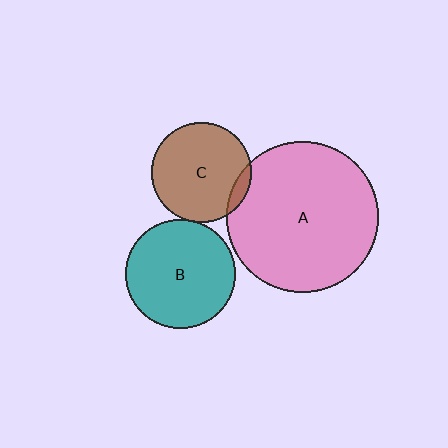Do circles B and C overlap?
Yes.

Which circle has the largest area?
Circle A (pink).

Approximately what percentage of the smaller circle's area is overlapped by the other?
Approximately 5%.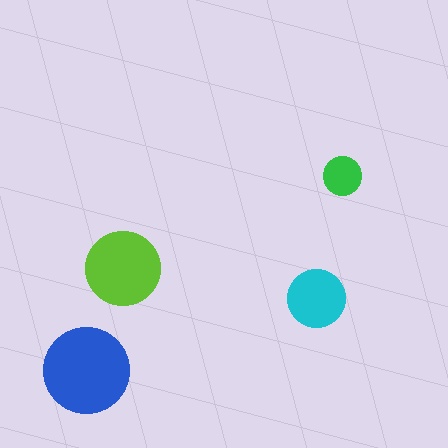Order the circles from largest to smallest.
the blue one, the lime one, the cyan one, the green one.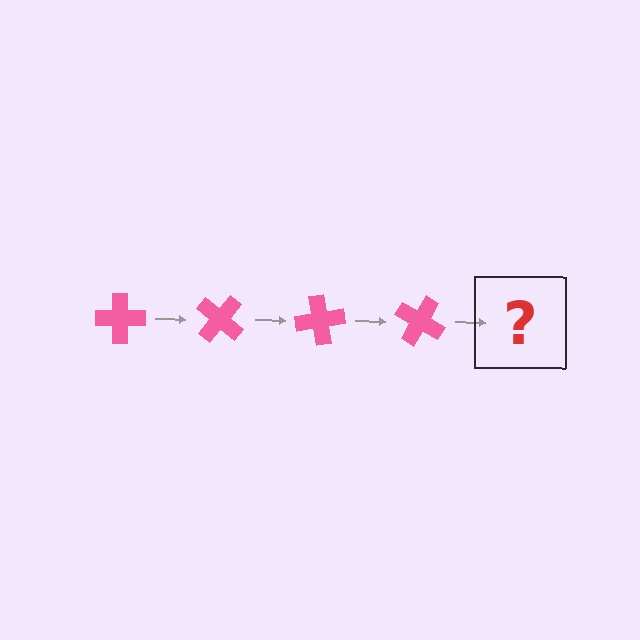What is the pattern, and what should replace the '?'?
The pattern is that the cross rotates 40 degrees each step. The '?' should be a pink cross rotated 160 degrees.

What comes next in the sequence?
The next element should be a pink cross rotated 160 degrees.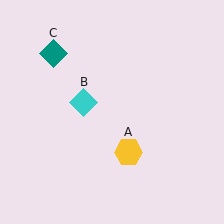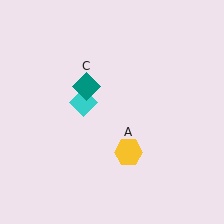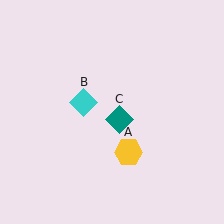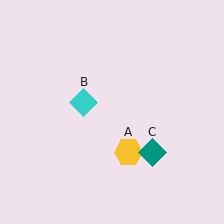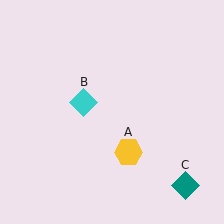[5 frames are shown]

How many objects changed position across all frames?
1 object changed position: teal diamond (object C).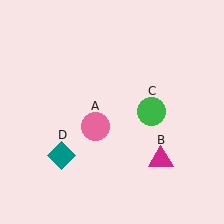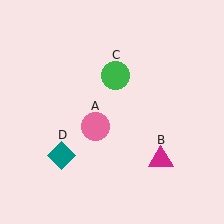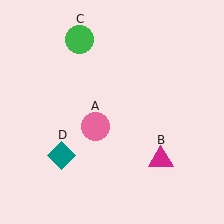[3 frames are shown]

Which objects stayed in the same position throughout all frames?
Pink circle (object A) and magenta triangle (object B) and teal diamond (object D) remained stationary.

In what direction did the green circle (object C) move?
The green circle (object C) moved up and to the left.